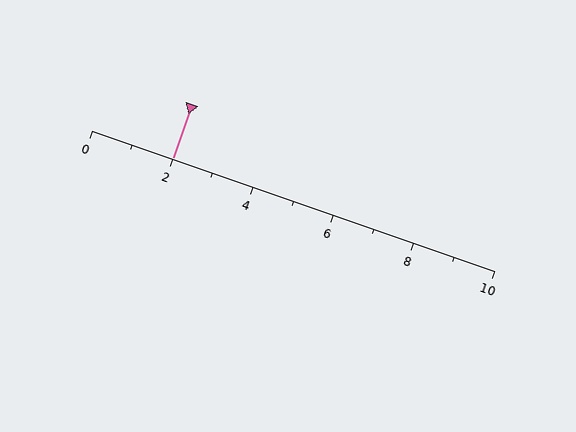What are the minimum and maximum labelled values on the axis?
The axis runs from 0 to 10.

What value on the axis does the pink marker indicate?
The marker indicates approximately 2.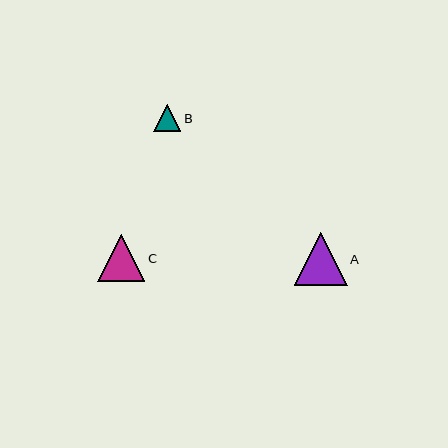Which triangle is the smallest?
Triangle B is the smallest with a size of approximately 28 pixels.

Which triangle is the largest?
Triangle A is the largest with a size of approximately 53 pixels.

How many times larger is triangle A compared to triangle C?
Triangle A is approximately 1.1 times the size of triangle C.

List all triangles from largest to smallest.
From largest to smallest: A, C, B.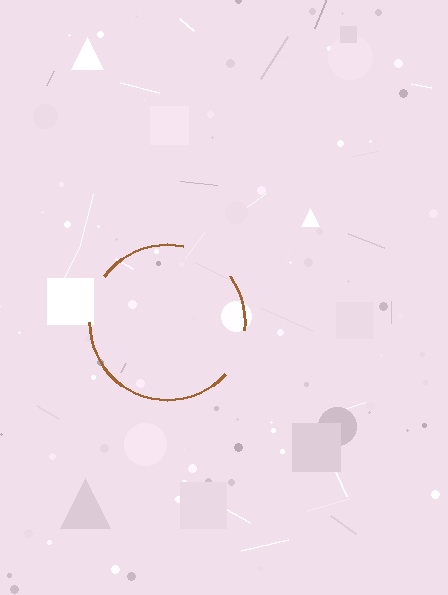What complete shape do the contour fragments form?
The contour fragments form a circle.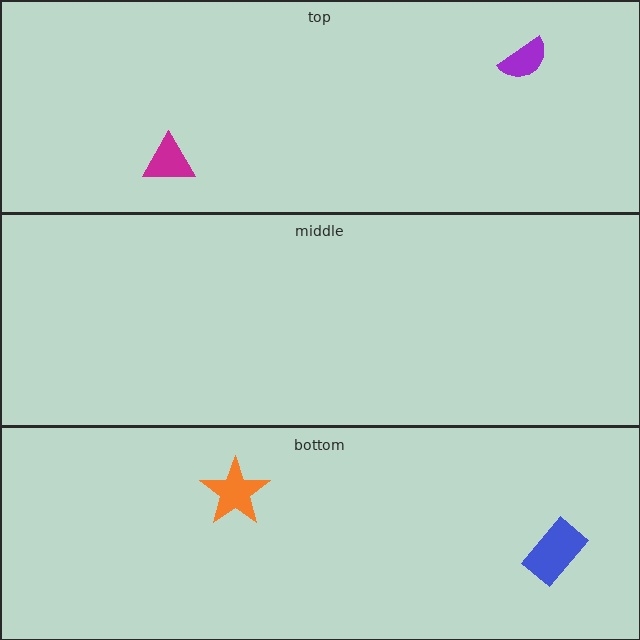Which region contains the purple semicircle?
The top region.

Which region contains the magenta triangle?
The top region.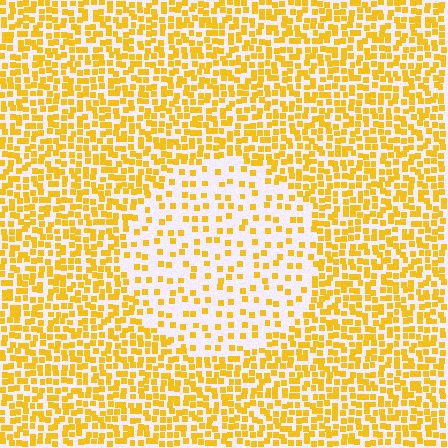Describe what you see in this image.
The image contains small yellow elements arranged at two different densities. A circle-shaped region is visible where the elements are less densely packed than the surrounding area.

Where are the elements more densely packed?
The elements are more densely packed outside the circle boundary.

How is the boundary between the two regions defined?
The boundary is defined by a change in element density (approximately 2.4x ratio). All elements are the same color, size, and shape.